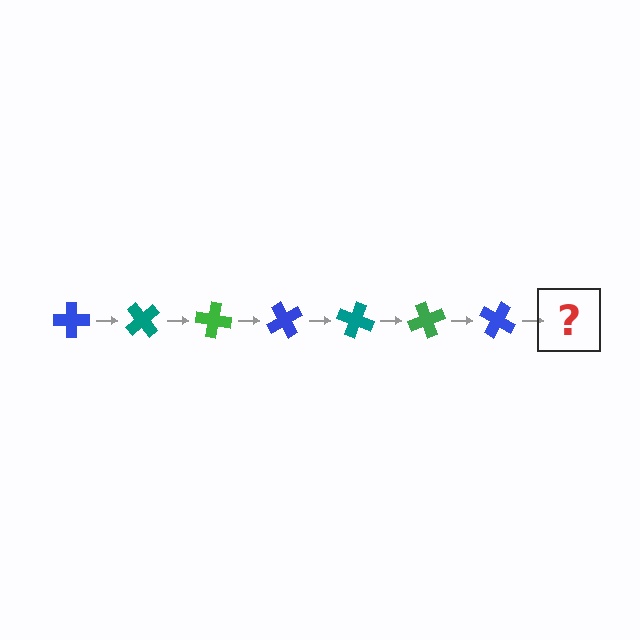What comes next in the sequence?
The next element should be a teal cross, rotated 350 degrees from the start.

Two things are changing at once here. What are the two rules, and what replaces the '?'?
The two rules are that it rotates 50 degrees each step and the color cycles through blue, teal, and green. The '?' should be a teal cross, rotated 350 degrees from the start.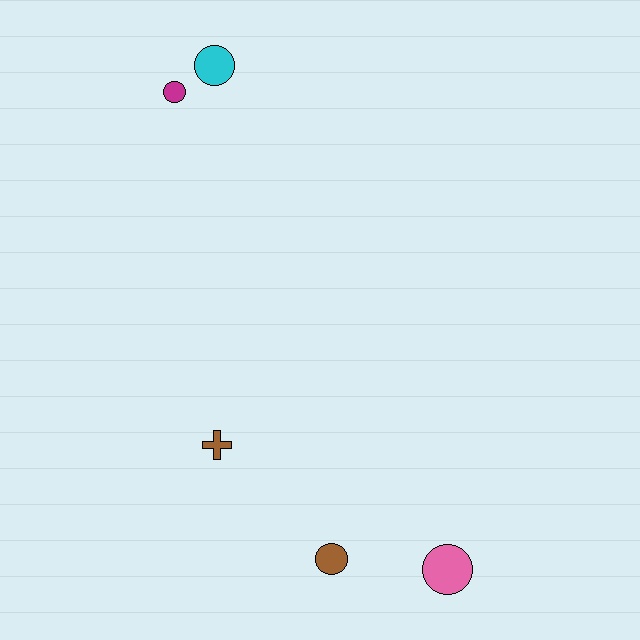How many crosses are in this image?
There is 1 cross.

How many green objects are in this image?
There are no green objects.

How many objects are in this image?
There are 5 objects.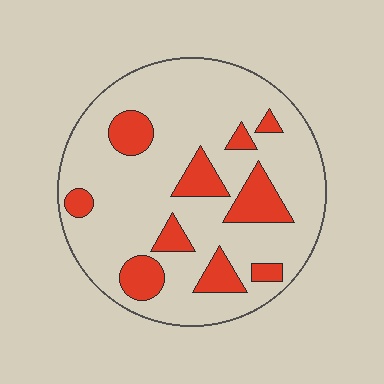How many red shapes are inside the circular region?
10.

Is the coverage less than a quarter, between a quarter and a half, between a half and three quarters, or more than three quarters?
Less than a quarter.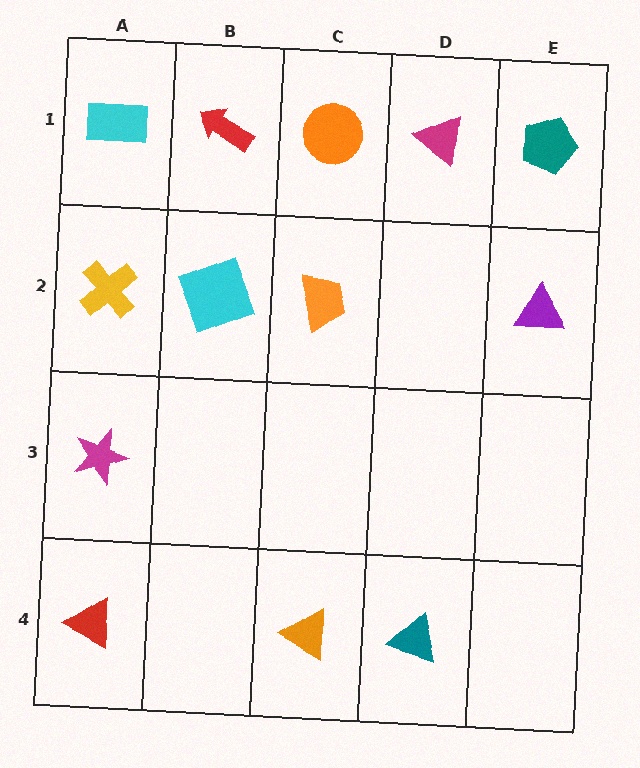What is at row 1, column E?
A teal pentagon.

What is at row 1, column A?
A cyan rectangle.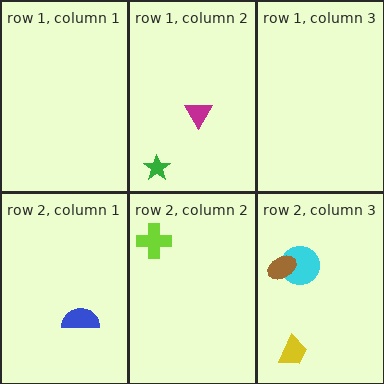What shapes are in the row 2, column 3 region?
The yellow trapezoid, the cyan circle, the brown ellipse.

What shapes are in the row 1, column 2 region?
The green star, the magenta triangle.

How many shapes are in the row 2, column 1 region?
1.